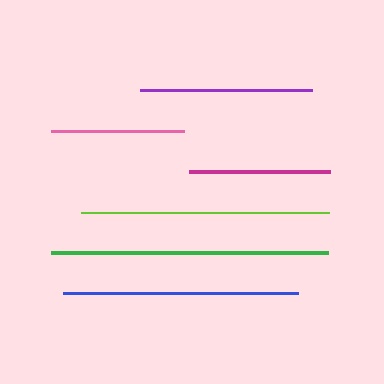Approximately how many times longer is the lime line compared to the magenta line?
The lime line is approximately 1.7 times the length of the magenta line.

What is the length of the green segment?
The green segment is approximately 276 pixels long.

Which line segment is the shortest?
The pink line is the shortest at approximately 133 pixels.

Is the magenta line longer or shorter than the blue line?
The blue line is longer than the magenta line.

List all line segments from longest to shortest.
From longest to shortest: green, lime, blue, purple, magenta, pink.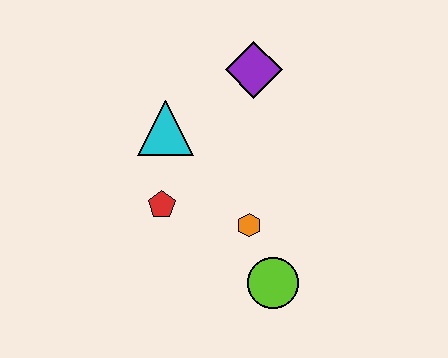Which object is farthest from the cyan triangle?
The lime circle is farthest from the cyan triangle.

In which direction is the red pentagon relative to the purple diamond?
The red pentagon is below the purple diamond.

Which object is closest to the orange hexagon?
The lime circle is closest to the orange hexagon.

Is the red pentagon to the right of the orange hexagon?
No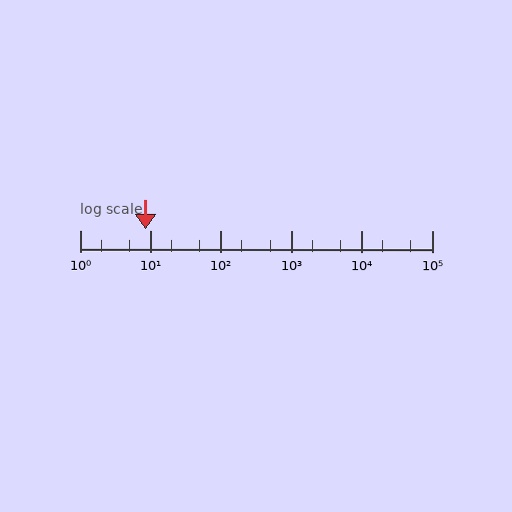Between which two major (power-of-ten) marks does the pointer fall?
The pointer is between 1 and 10.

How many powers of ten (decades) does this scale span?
The scale spans 5 decades, from 1 to 100000.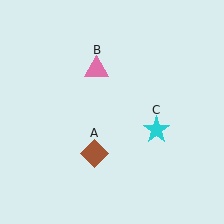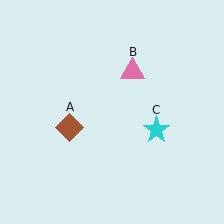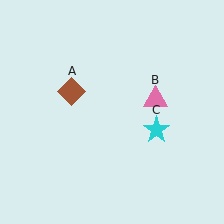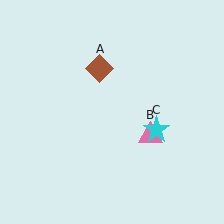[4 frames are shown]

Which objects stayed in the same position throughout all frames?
Cyan star (object C) remained stationary.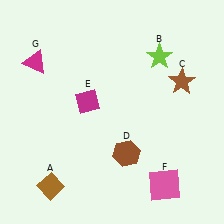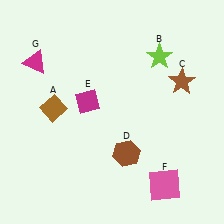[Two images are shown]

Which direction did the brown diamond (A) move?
The brown diamond (A) moved up.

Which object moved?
The brown diamond (A) moved up.